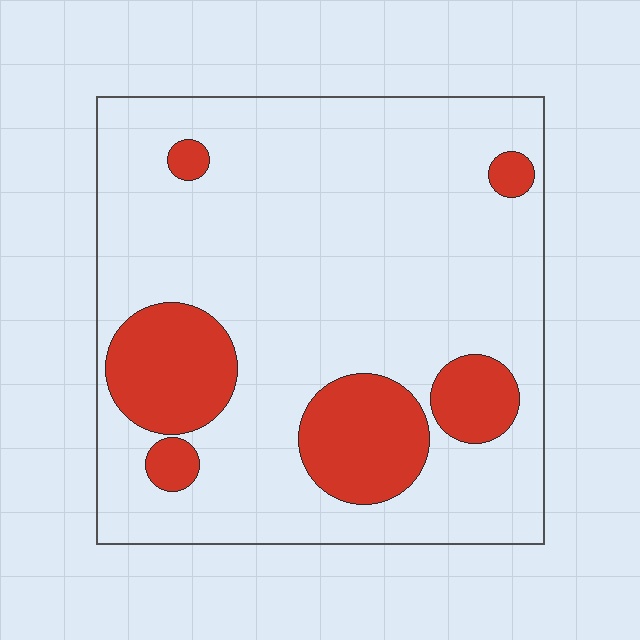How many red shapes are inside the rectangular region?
6.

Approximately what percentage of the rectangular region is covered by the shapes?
Approximately 20%.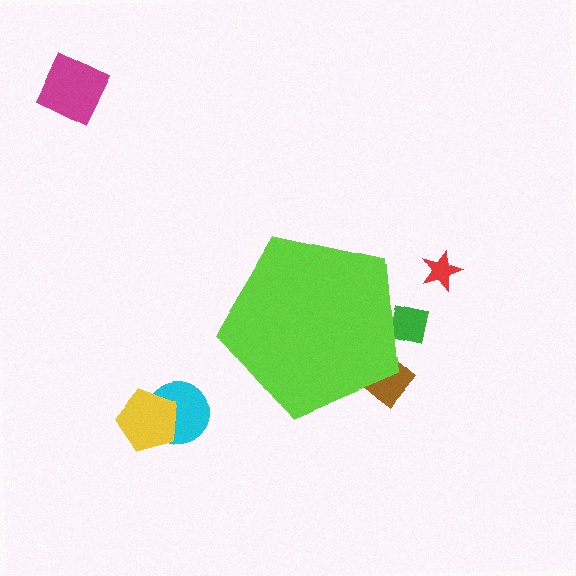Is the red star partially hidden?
No, the red star is fully visible.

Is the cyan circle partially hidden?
No, the cyan circle is fully visible.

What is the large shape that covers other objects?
A lime pentagon.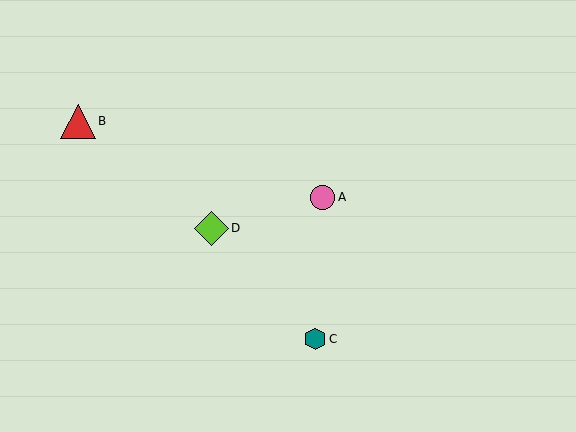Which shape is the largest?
The red triangle (labeled B) is the largest.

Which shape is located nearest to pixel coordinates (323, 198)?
The pink circle (labeled A) at (323, 197) is nearest to that location.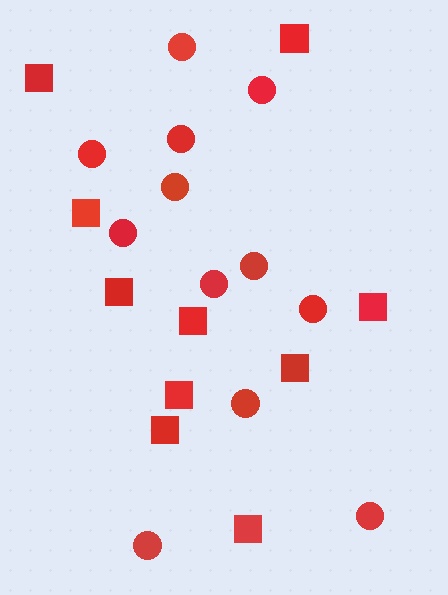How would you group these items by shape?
There are 2 groups: one group of squares (10) and one group of circles (12).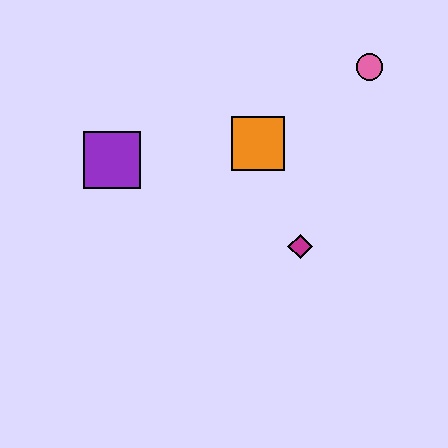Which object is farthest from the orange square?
The purple square is farthest from the orange square.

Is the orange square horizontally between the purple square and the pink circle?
Yes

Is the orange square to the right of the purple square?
Yes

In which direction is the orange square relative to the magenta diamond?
The orange square is above the magenta diamond.